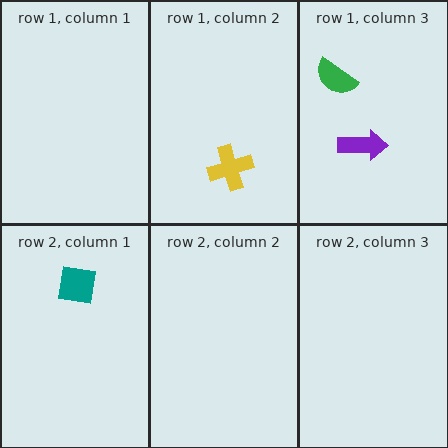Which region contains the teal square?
The row 2, column 1 region.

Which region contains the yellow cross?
The row 1, column 2 region.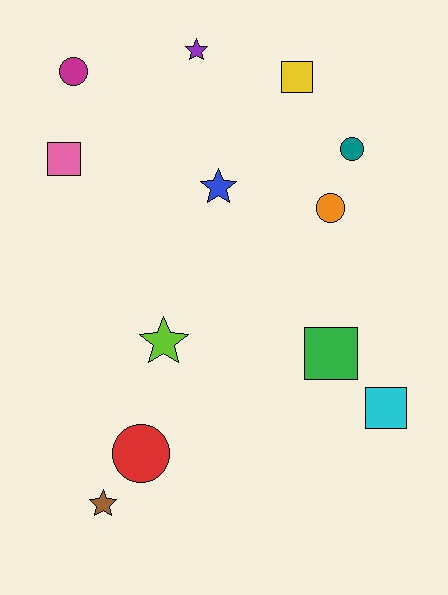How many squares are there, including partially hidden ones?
There are 4 squares.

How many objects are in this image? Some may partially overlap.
There are 12 objects.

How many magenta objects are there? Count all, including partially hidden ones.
There is 1 magenta object.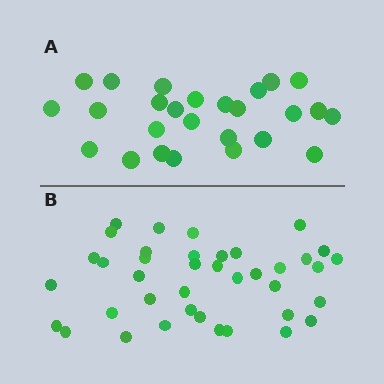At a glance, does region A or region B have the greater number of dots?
Region B (the bottom region) has more dots.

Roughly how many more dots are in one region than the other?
Region B has approximately 15 more dots than region A.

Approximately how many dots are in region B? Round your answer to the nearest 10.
About 40 dots. (The exact count is 39, which rounds to 40.)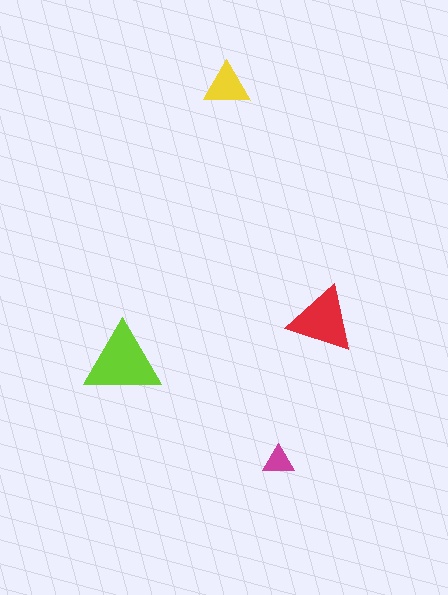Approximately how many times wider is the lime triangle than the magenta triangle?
About 2.5 times wider.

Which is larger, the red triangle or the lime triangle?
The lime one.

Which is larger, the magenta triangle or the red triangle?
The red one.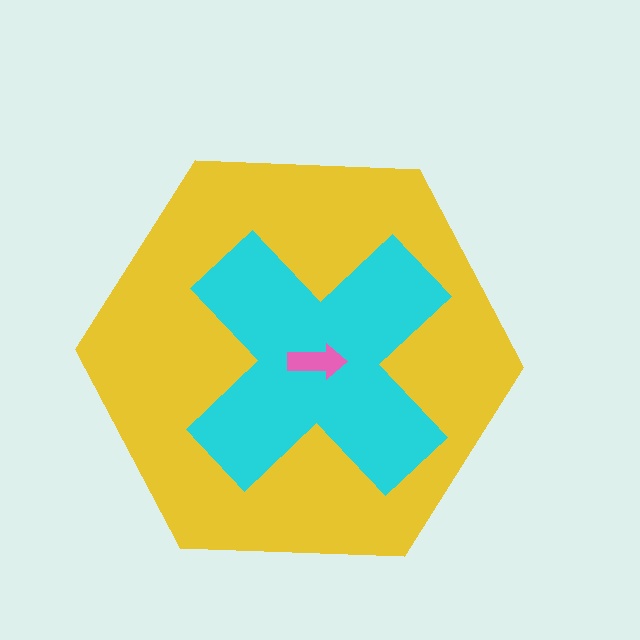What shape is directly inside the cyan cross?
The pink arrow.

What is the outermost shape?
The yellow hexagon.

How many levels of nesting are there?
3.